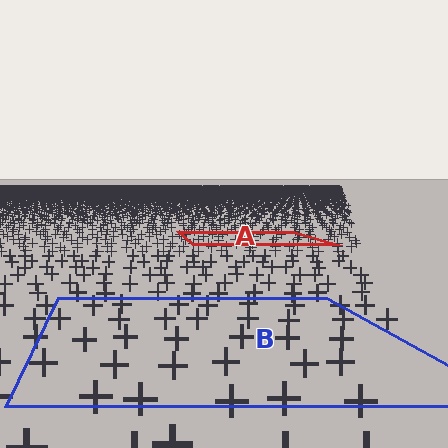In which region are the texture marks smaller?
The texture marks are smaller in region A, because it is farther away.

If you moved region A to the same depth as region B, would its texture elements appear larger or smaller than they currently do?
They would appear larger. At a closer depth, the same texture elements are projected at a bigger on-screen size.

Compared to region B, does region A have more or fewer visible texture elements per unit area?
Region A has more texture elements per unit area — they are packed more densely because it is farther away.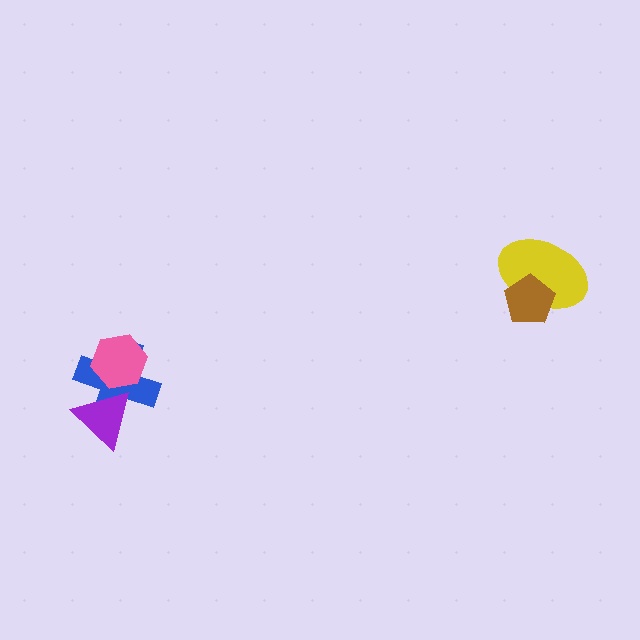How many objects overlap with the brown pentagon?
1 object overlaps with the brown pentagon.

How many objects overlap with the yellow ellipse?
1 object overlaps with the yellow ellipse.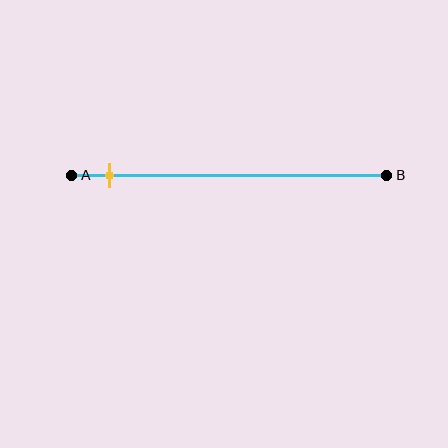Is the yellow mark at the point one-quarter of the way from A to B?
No, the mark is at about 10% from A, not at the 25% one-quarter point.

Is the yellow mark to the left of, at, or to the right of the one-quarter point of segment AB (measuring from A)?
The yellow mark is to the left of the one-quarter point of segment AB.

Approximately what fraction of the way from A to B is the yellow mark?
The yellow mark is approximately 10% of the way from A to B.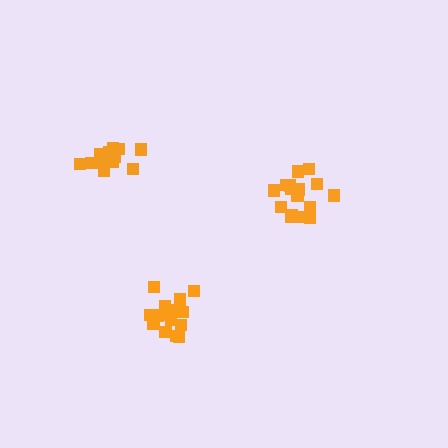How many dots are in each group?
Group 1: 16 dots, Group 2: 16 dots, Group 3: 16 dots (48 total).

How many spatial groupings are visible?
There are 3 spatial groupings.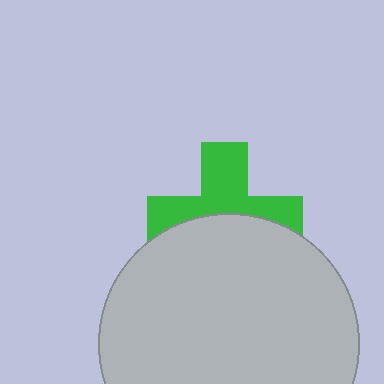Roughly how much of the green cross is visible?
About half of it is visible (roughly 52%).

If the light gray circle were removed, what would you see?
You would see the complete green cross.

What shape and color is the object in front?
The object in front is a light gray circle.